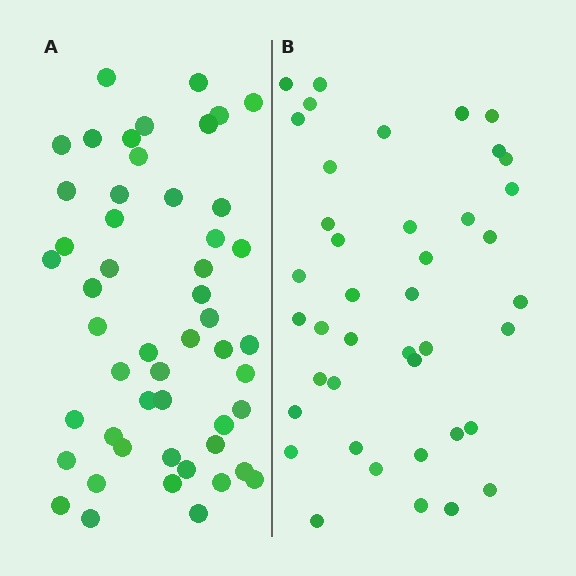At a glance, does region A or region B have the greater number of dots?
Region A (the left region) has more dots.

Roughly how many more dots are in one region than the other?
Region A has roughly 10 or so more dots than region B.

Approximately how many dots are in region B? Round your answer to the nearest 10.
About 40 dots. (The exact count is 41, which rounds to 40.)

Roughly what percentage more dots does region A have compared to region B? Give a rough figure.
About 25% more.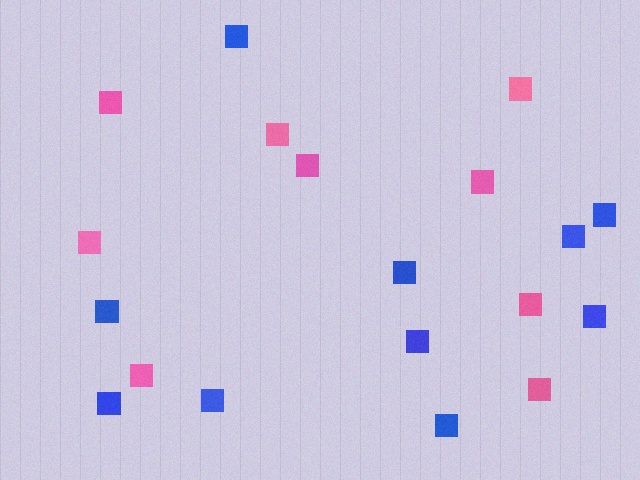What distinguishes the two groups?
There are 2 groups: one group of pink squares (9) and one group of blue squares (10).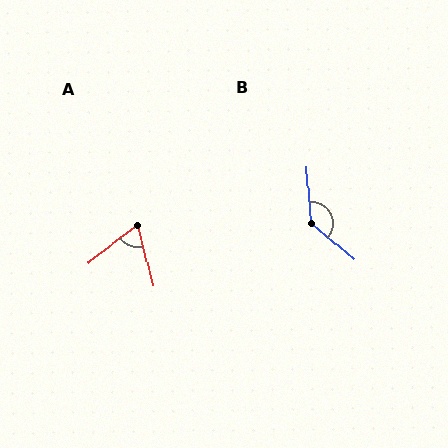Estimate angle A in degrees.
Approximately 66 degrees.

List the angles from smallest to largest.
A (66°), B (134°).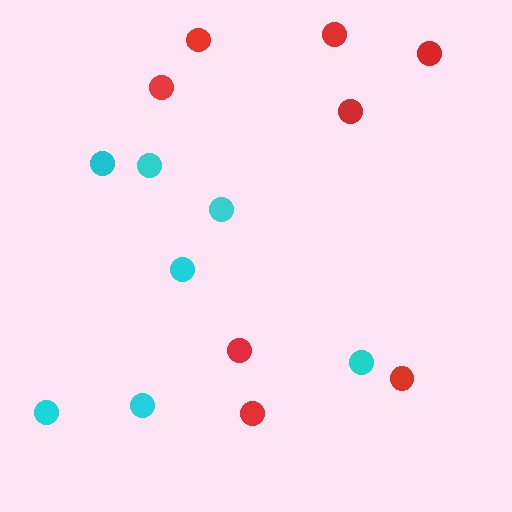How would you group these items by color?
There are 2 groups: one group of red circles (8) and one group of cyan circles (7).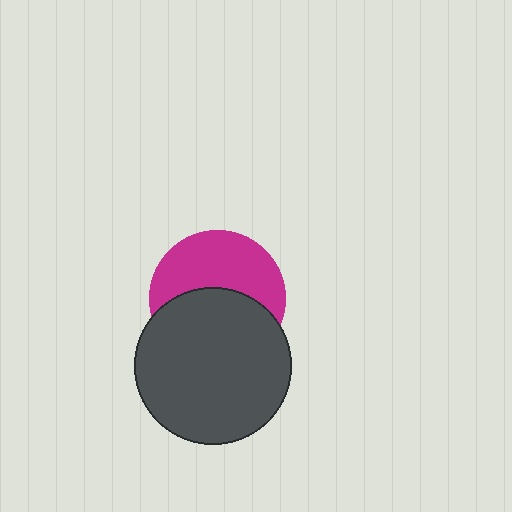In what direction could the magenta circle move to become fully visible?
The magenta circle could move up. That would shift it out from behind the dark gray circle entirely.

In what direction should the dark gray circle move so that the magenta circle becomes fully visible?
The dark gray circle should move down. That is the shortest direction to clear the overlap and leave the magenta circle fully visible.